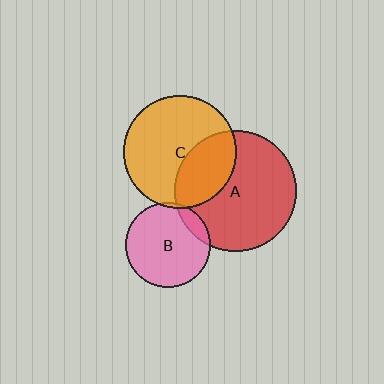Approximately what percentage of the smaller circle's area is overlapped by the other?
Approximately 5%.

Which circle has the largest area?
Circle A (red).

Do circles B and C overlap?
Yes.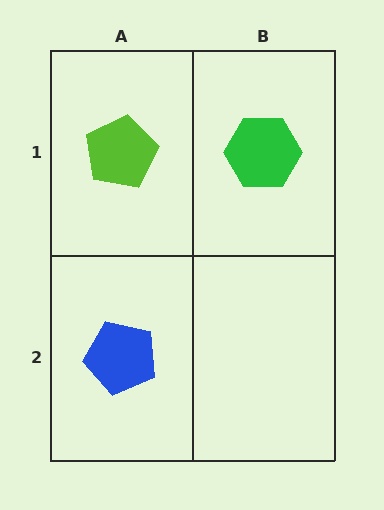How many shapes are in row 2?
1 shape.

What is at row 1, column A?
A lime pentagon.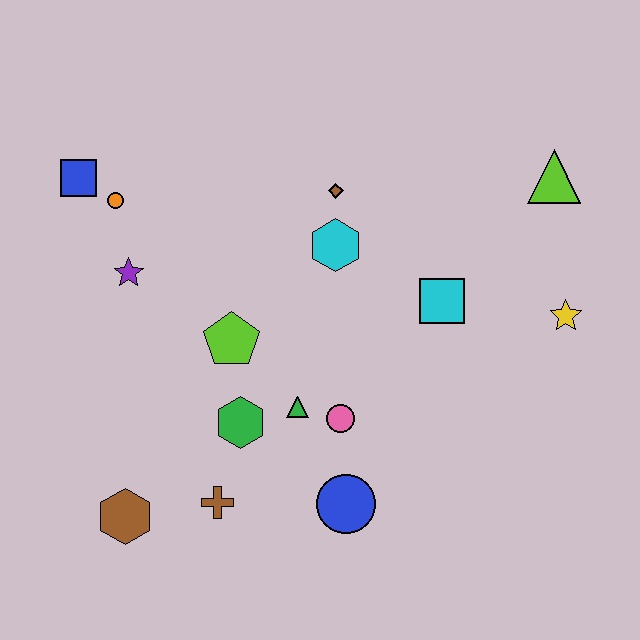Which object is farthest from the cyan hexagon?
The brown hexagon is farthest from the cyan hexagon.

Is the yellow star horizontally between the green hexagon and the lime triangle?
No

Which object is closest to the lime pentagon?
The green hexagon is closest to the lime pentagon.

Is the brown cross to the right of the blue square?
Yes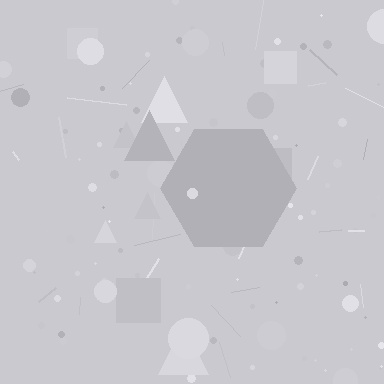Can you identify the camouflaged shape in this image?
The camouflaged shape is a hexagon.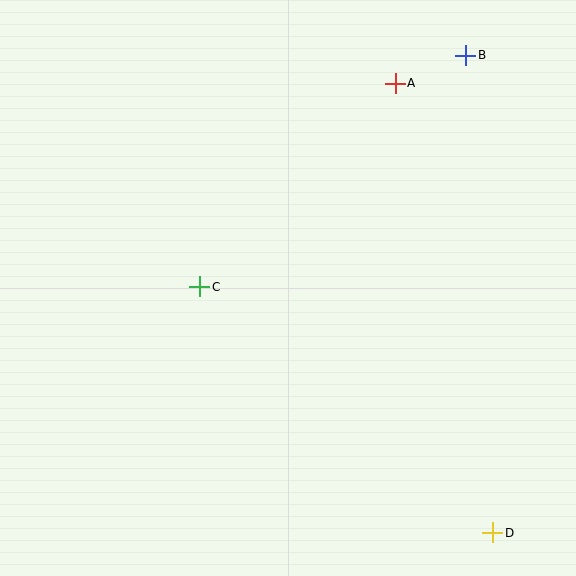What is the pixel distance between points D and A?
The distance between D and A is 460 pixels.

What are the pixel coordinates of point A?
Point A is at (395, 83).